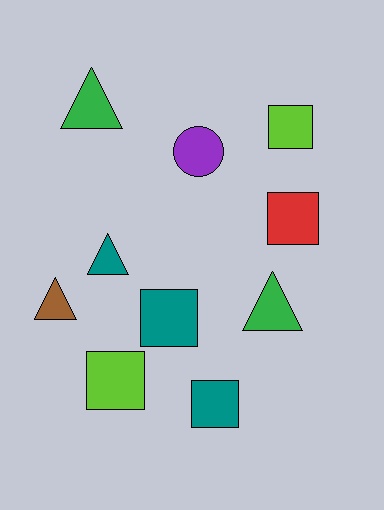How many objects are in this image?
There are 10 objects.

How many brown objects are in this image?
There is 1 brown object.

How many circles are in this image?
There is 1 circle.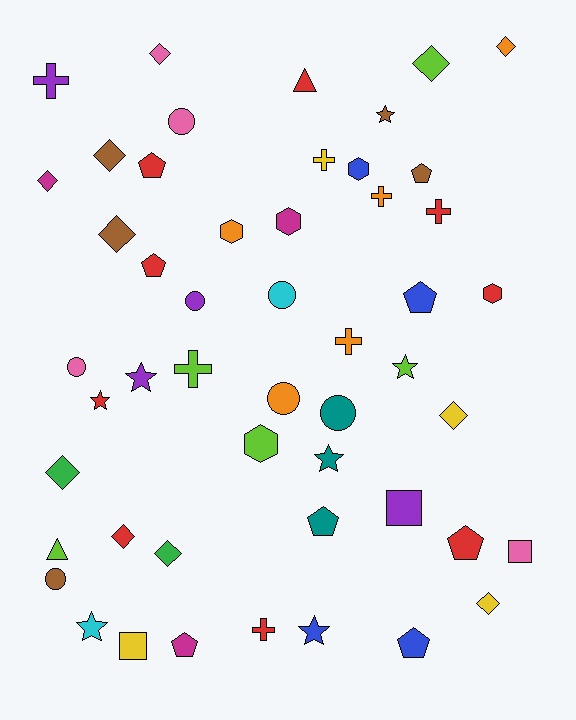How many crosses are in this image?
There are 7 crosses.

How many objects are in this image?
There are 50 objects.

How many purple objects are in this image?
There are 4 purple objects.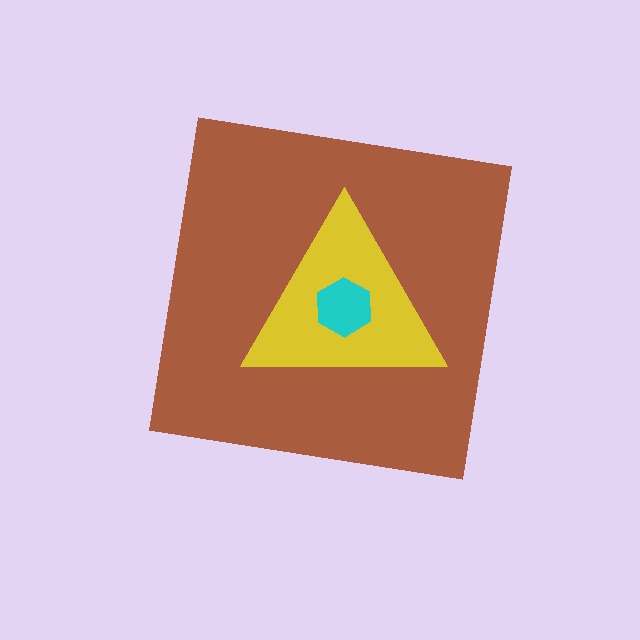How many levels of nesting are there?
3.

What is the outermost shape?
The brown square.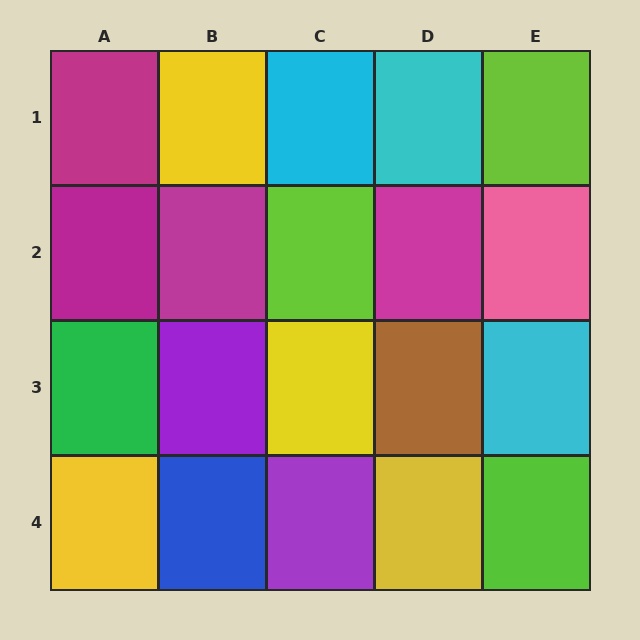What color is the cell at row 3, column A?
Green.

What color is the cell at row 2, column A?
Magenta.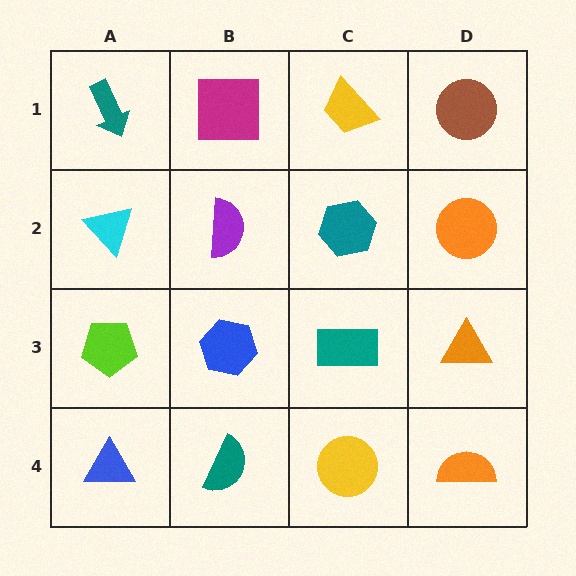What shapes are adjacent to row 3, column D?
An orange circle (row 2, column D), an orange semicircle (row 4, column D), a teal rectangle (row 3, column C).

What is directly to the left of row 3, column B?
A lime pentagon.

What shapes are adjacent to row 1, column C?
A teal hexagon (row 2, column C), a magenta square (row 1, column B), a brown circle (row 1, column D).